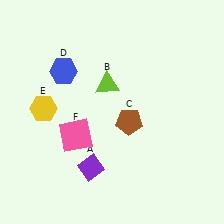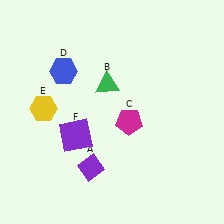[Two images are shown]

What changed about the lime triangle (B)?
In Image 1, B is lime. In Image 2, it changed to green.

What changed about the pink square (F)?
In Image 1, F is pink. In Image 2, it changed to purple.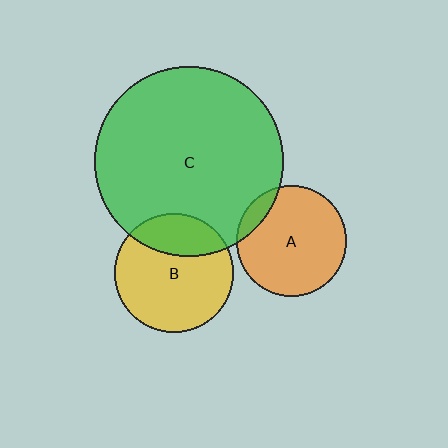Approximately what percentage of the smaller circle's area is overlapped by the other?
Approximately 25%.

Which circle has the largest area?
Circle C (green).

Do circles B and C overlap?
Yes.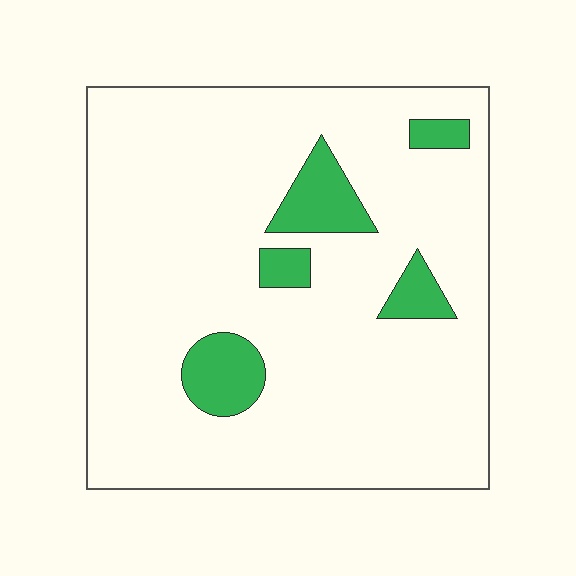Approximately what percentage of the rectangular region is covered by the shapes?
Approximately 10%.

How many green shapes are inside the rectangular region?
5.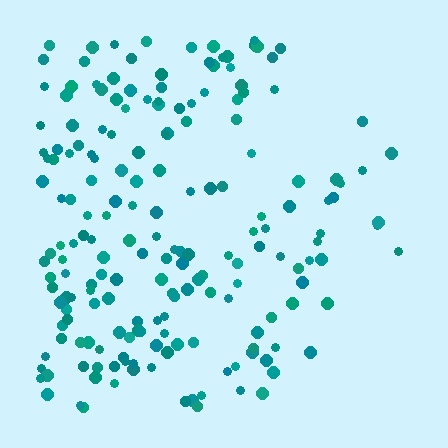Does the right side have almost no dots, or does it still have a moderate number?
Still a moderate number, just noticeably fewer than the left.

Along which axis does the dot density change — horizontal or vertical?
Horizontal.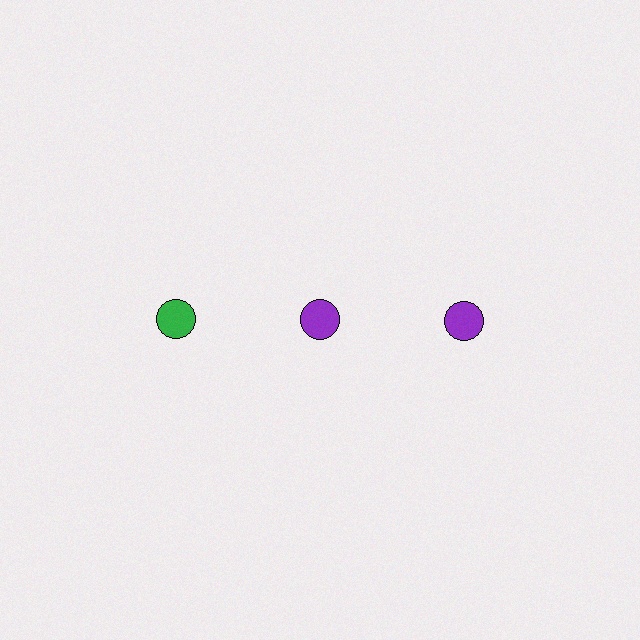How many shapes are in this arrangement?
There are 3 shapes arranged in a grid pattern.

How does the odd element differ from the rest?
It has a different color: green instead of purple.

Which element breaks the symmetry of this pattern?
The green circle in the top row, leftmost column breaks the symmetry. All other shapes are purple circles.